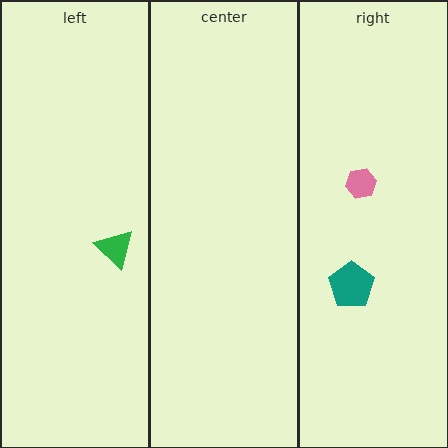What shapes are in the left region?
The green triangle.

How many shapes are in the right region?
2.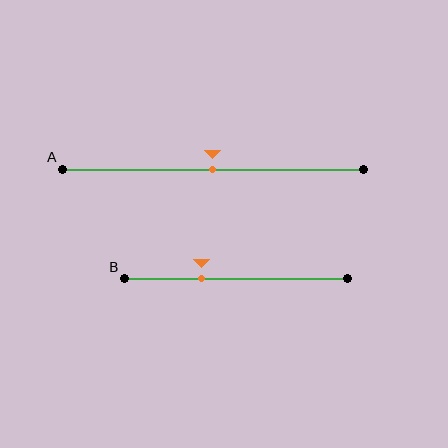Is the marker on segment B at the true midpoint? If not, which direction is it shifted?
No, the marker on segment B is shifted to the left by about 16% of the segment length.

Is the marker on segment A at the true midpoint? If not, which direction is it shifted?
Yes, the marker on segment A is at the true midpoint.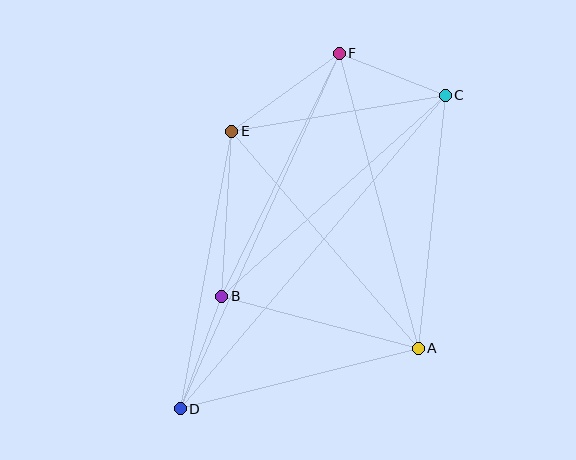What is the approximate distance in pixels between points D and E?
The distance between D and E is approximately 282 pixels.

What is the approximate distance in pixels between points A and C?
The distance between A and C is approximately 255 pixels.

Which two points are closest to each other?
Points C and F are closest to each other.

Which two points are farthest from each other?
Points C and D are farthest from each other.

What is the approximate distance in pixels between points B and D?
The distance between B and D is approximately 120 pixels.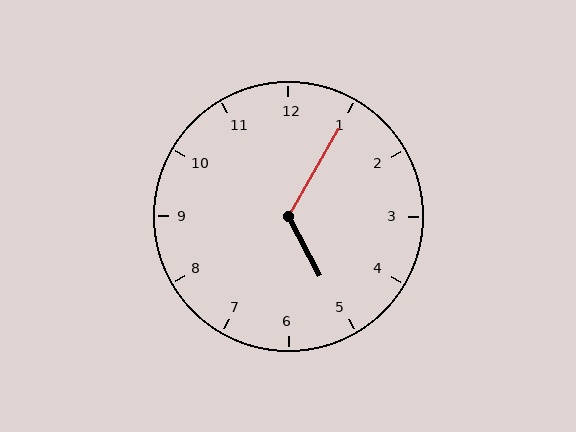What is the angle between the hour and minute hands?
Approximately 122 degrees.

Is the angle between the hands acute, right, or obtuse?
It is obtuse.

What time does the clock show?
5:05.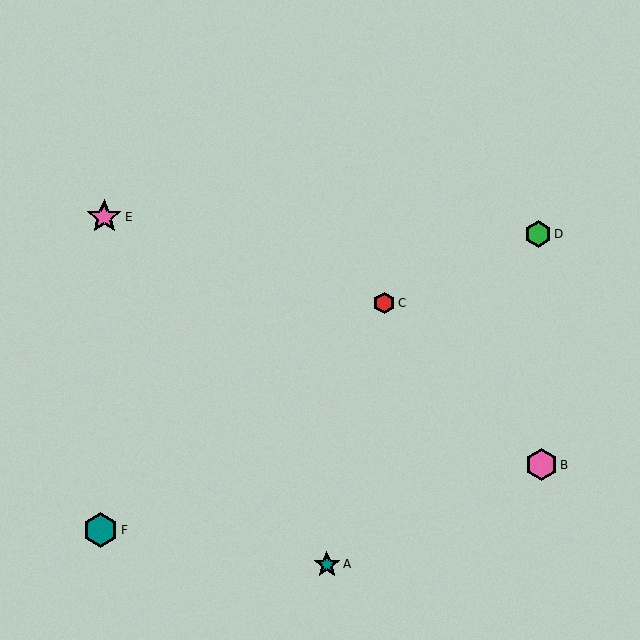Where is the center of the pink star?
The center of the pink star is at (104, 217).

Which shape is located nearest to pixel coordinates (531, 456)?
The pink hexagon (labeled B) at (541, 465) is nearest to that location.